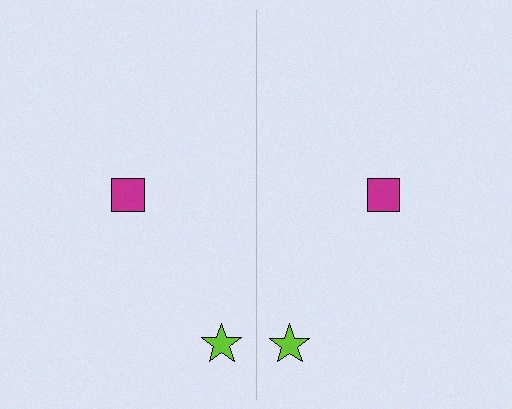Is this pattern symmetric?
Yes, this pattern has bilateral (reflection) symmetry.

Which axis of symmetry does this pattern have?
The pattern has a vertical axis of symmetry running through the center of the image.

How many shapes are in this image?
There are 4 shapes in this image.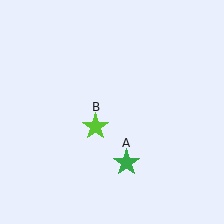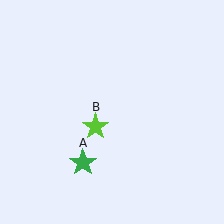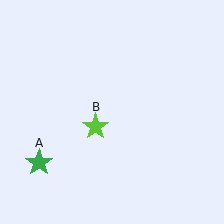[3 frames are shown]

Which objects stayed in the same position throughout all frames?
Lime star (object B) remained stationary.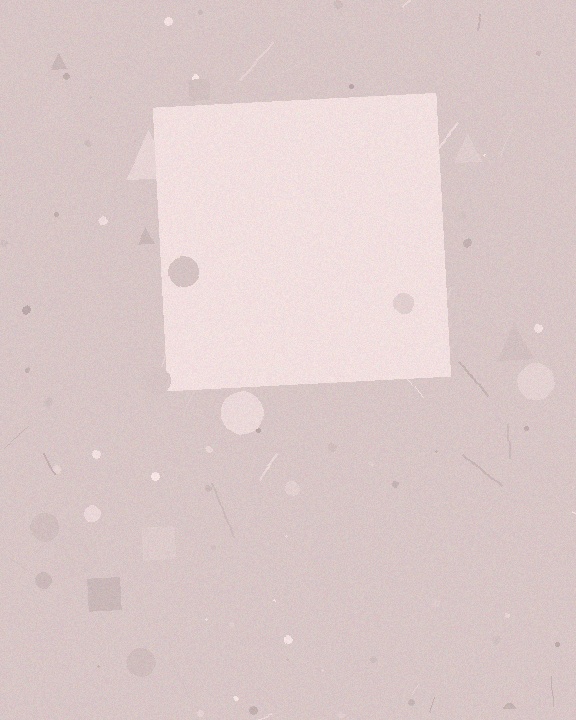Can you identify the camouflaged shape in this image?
The camouflaged shape is a square.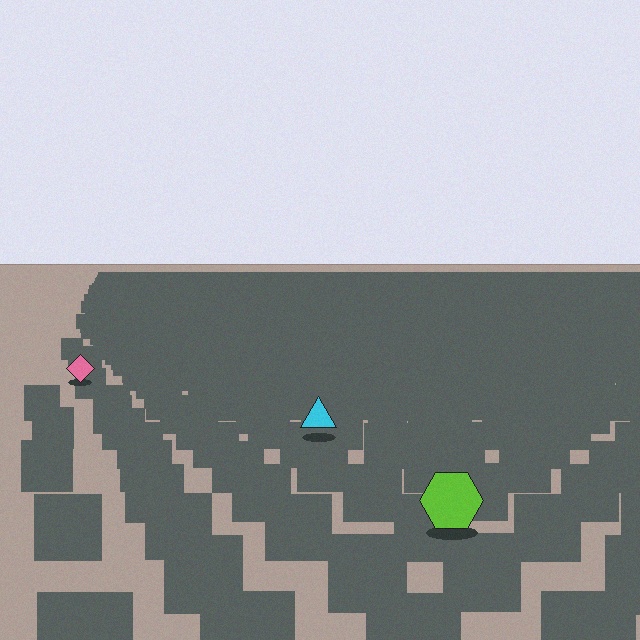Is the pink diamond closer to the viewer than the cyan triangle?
No. The cyan triangle is closer — you can tell from the texture gradient: the ground texture is coarser near it.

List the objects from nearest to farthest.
From nearest to farthest: the lime hexagon, the cyan triangle, the pink diamond.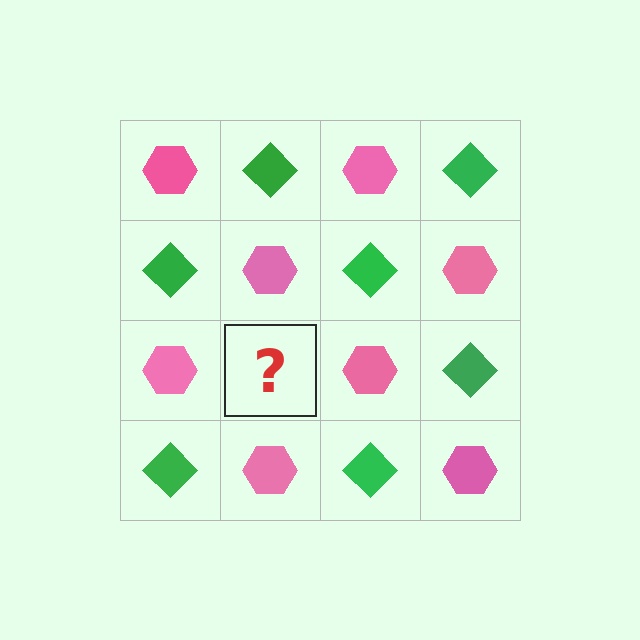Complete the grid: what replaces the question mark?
The question mark should be replaced with a green diamond.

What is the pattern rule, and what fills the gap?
The rule is that it alternates pink hexagon and green diamond in a checkerboard pattern. The gap should be filled with a green diamond.